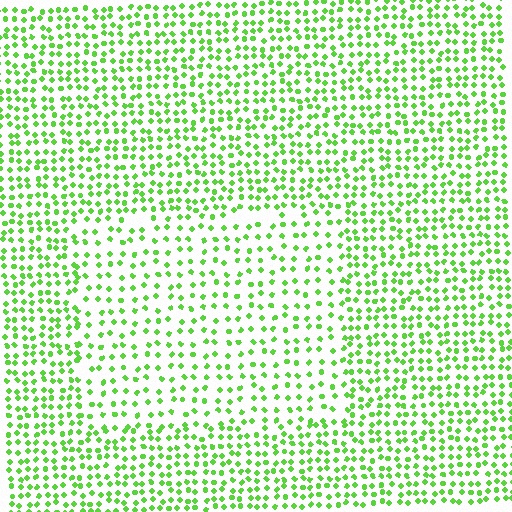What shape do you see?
I see a rectangle.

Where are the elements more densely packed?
The elements are more densely packed outside the rectangle boundary.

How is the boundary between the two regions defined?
The boundary is defined by a change in element density (approximately 1.7x ratio). All elements are the same color, size, and shape.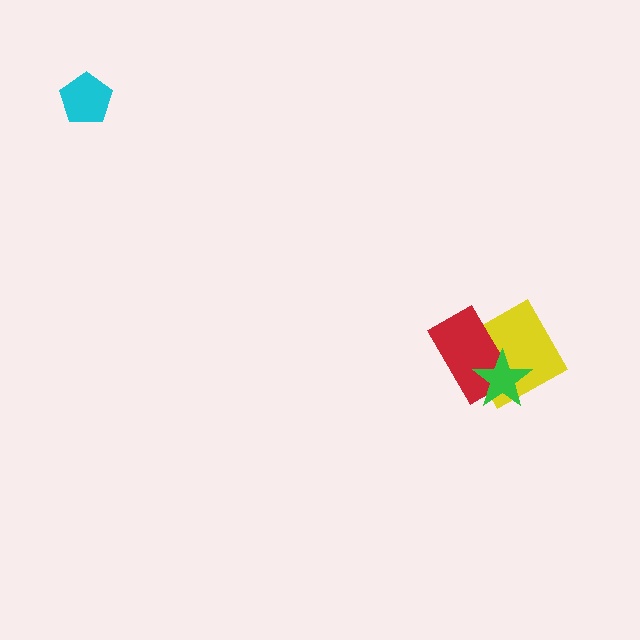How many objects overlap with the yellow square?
2 objects overlap with the yellow square.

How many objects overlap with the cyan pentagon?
0 objects overlap with the cyan pentagon.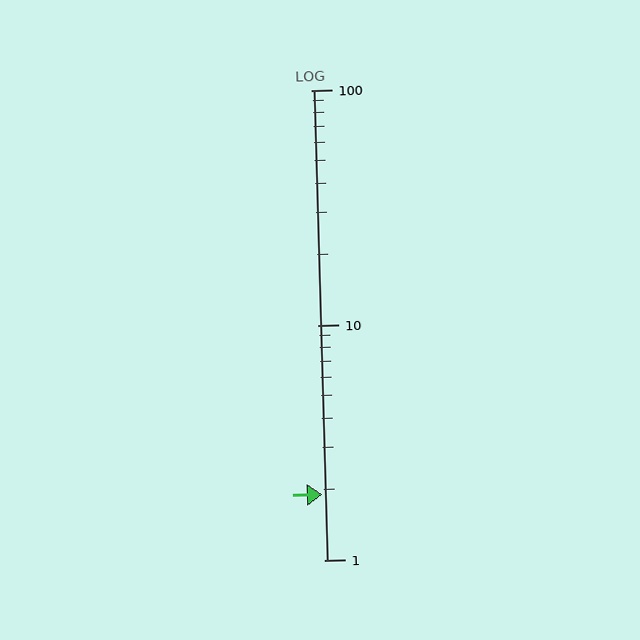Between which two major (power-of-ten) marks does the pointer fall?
The pointer is between 1 and 10.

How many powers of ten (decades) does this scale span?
The scale spans 2 decades, from 1 to 100.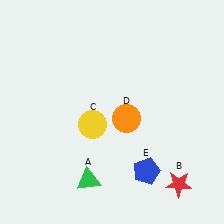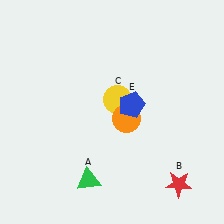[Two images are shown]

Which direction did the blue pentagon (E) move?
The blue pentagon (E) moved up.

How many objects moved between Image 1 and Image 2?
2 objects moved between the two images.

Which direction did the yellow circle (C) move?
The yellow circle (C) moved up.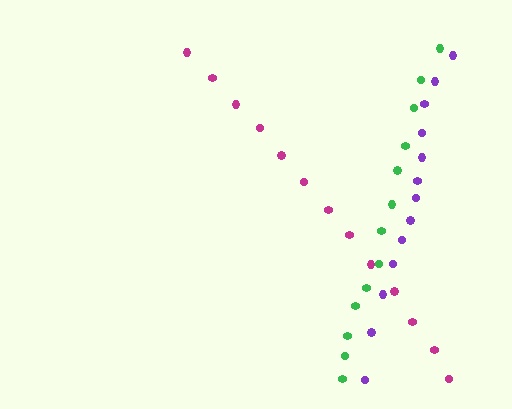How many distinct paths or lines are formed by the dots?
There are 3 distinct paths.